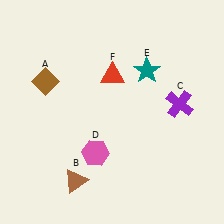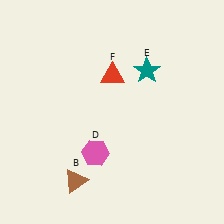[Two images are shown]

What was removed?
The brown diamond (A), the purple cross (C) were removed in Image 2.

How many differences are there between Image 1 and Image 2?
There are 2 differences between the two images.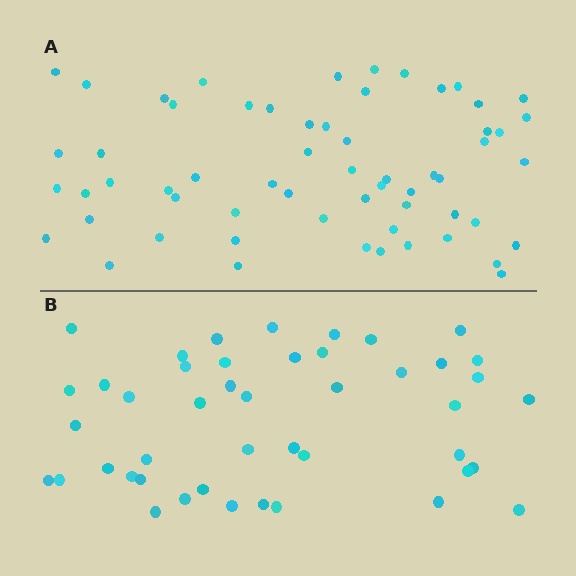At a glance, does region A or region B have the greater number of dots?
Region A (the top region) has more dots.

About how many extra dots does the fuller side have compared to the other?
Region A has approximately 15 more dots than region B.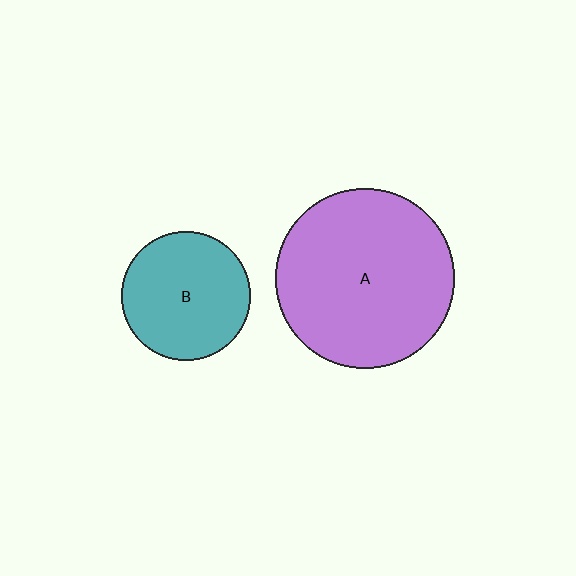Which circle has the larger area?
Circle A (purple).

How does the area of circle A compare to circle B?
Approximately 1.9 times.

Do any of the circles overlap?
No, none of the circles overlap.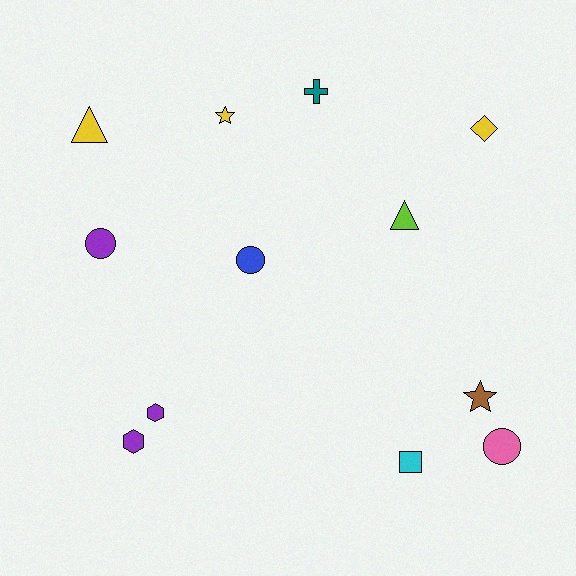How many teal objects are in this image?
There is 1 teal object.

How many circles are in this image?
There are 3 circles.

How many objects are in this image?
There are 12 objects.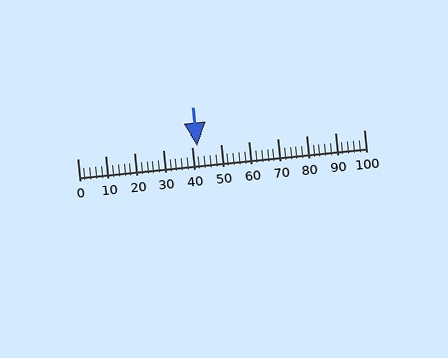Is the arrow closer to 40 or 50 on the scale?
The arrow is closer to 40.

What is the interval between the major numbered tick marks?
The major tick marks are spaced 10 units apart.